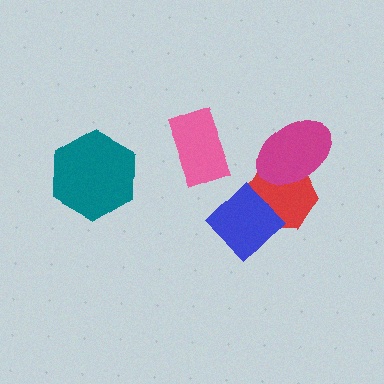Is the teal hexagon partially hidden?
No, no other shape covers it.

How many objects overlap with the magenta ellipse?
1 object overlaps with the magenta ellipse.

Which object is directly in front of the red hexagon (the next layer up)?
The blue diamond is directly in front of the red hexagon.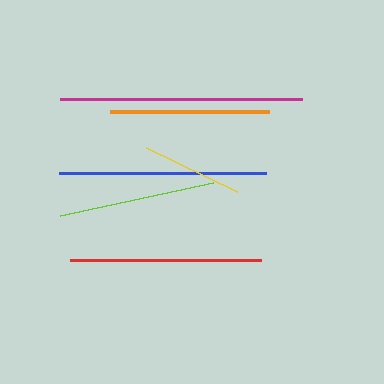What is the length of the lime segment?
The lime segment is approximately 156 pixels long.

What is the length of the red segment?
The red segment is approximately 191 pixels long.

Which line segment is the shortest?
The yellow line is the shortest at approximately 102 pixels.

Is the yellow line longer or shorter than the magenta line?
The magenta line is longer than the yellow line.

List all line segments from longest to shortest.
From longest to shortest: magenta, blue, red, orange, lime, yellow.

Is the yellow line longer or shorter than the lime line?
The lime line is longer than the yellow line.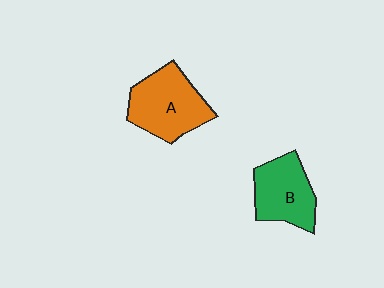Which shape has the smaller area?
Shape B (green).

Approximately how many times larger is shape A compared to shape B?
Approximately 1.2 times.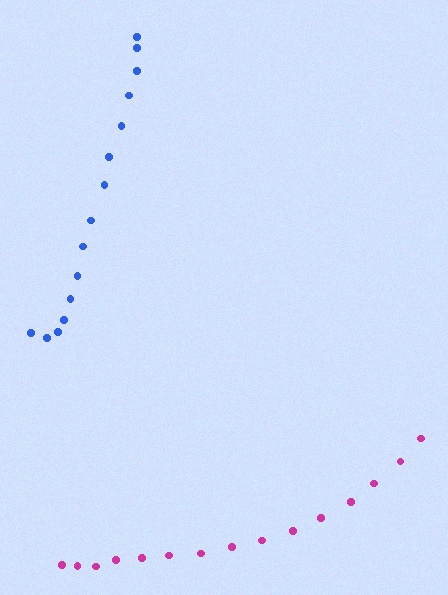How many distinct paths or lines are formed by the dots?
There are 2 distinct paths.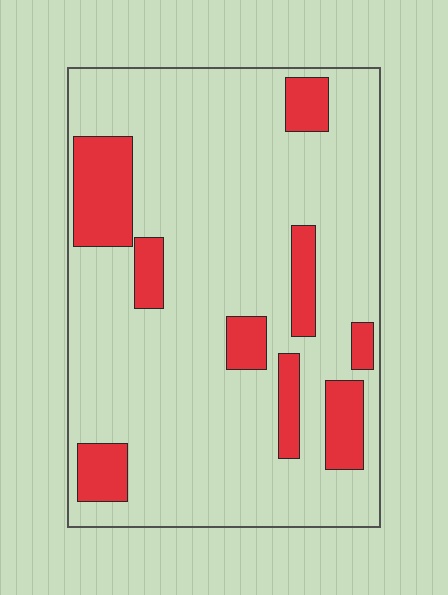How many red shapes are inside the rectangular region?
9.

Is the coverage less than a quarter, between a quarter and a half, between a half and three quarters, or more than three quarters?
Less than a quarter.